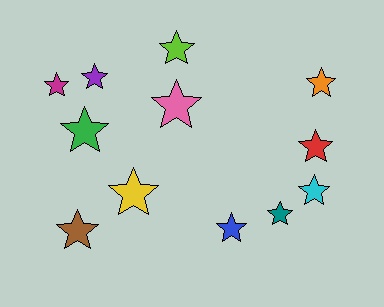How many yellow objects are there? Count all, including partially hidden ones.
There is 1 yellow object.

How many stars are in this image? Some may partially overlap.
There are 12 stars.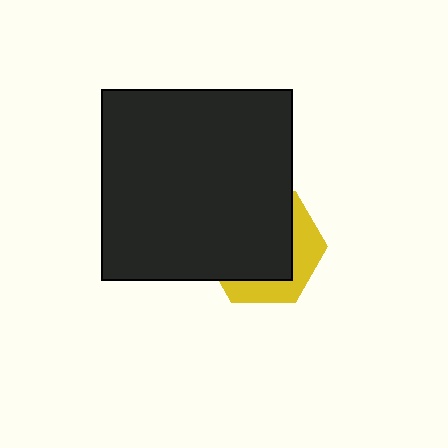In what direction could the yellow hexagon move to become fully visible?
The yellow hexagon could move toward the lower-right. That would shift it out from behind the black square entirely.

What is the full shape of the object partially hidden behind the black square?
The partially hidden object is a yellow hexagon.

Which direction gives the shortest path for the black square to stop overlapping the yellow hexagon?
Moving toward the upper-left gives the shortest separation.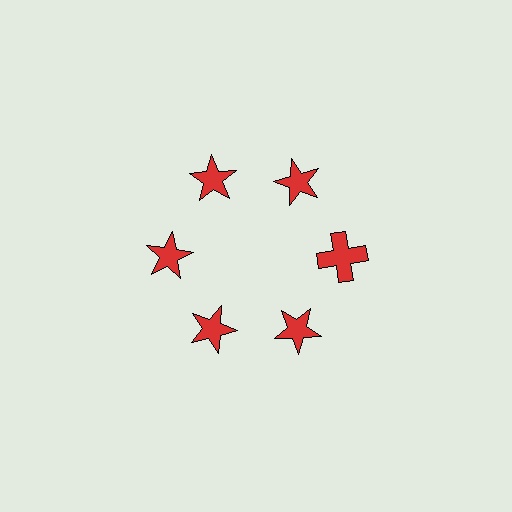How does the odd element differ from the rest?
It has a different shape: cross instead of star.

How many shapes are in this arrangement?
There are 6 shapes arranged in a ring pattern.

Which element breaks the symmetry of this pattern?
The red cross at roughly the 3 o'clock position breaks the symmetry. All other shapes are red stars.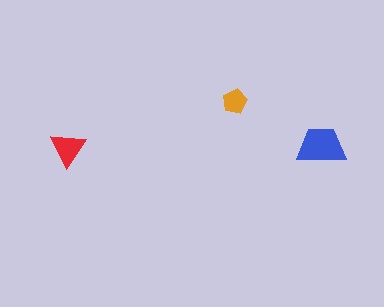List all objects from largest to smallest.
The blue trapezoid, the red triangle, the orange pentagon.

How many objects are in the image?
There are 3 objects in the image.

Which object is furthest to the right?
The blue trapezoid is rightmost.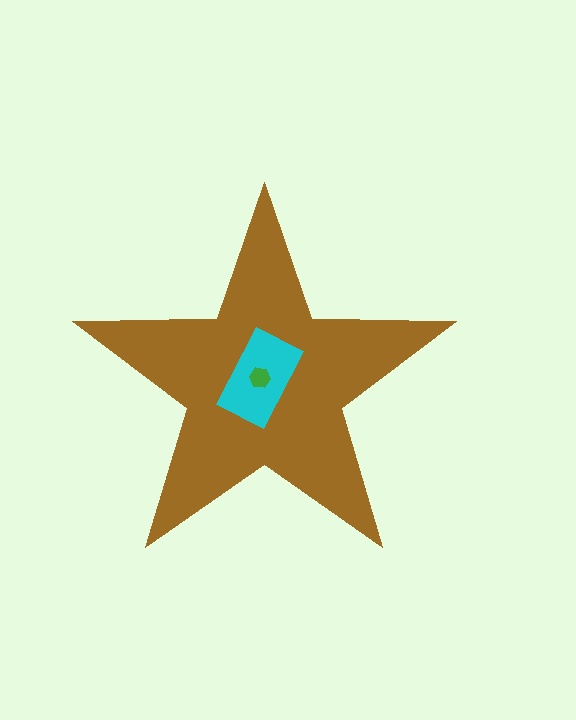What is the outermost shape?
The brown star.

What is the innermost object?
The green hexagon.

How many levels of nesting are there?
3.